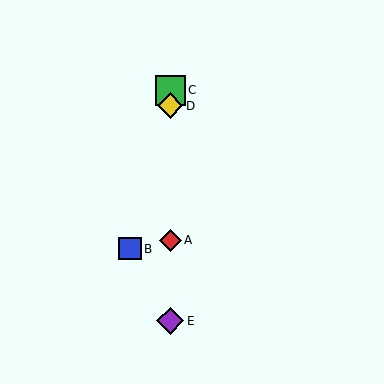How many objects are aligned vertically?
4 objects (A, C, D, E) are aligned vertically.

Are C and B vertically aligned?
No, C is at x≈170 and B is at x≈130.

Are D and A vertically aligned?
Yes, both are at x≈170.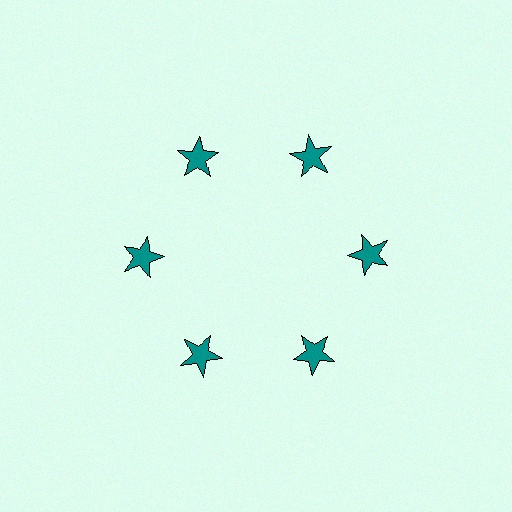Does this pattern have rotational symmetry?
Yes, this pattern has 6-fold rotational symmetry. It looks the same after rotating 60 degrees around the center.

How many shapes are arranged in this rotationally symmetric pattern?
There are 6 shapes, arranged in 6 groups of 1.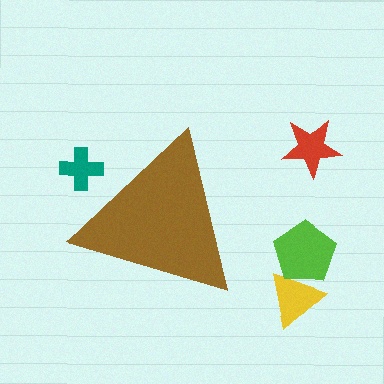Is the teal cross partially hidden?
Yes, the teal cross is partially hidden behind the brown triangle.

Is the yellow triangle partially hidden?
No, the yellow triangle is fully visible.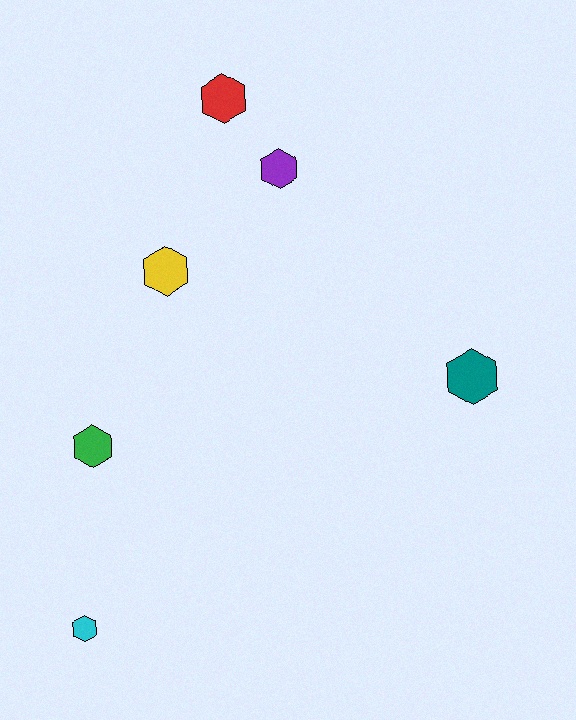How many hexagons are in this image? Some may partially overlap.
There are 6 hexagons.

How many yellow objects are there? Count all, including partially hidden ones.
There is 1 yellow object.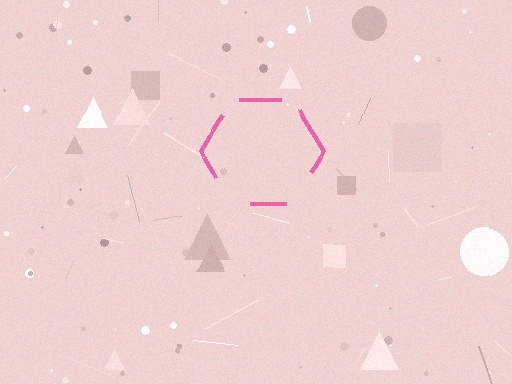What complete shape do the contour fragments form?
The contour fragments form a hexagon.